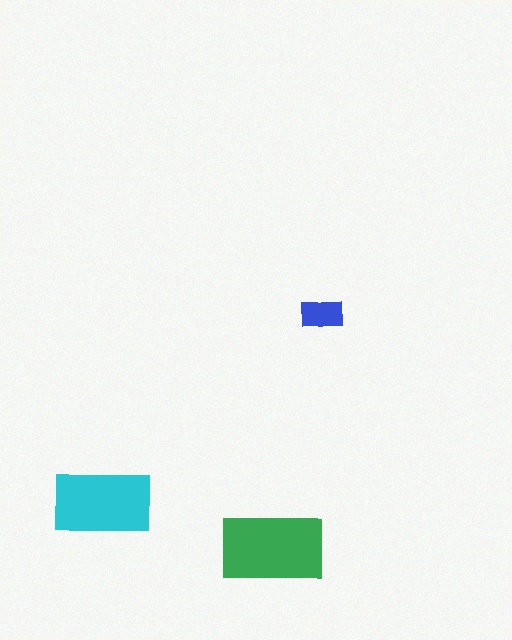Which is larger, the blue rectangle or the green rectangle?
The green one.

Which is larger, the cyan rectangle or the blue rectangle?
The cyan one.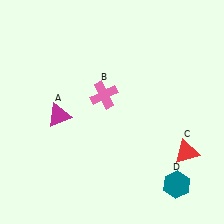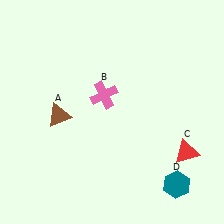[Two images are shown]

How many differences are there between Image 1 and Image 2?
There is 1 difference between the two images.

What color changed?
The triangle (A) changed from magenta in Image 1 to brown in Image 2.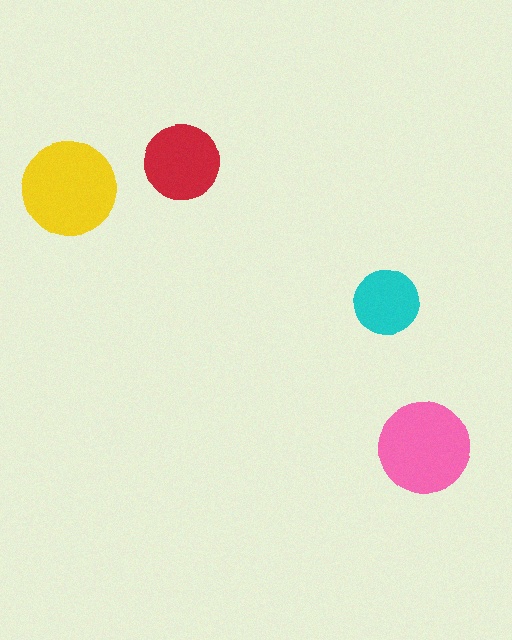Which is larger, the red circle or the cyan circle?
The red one.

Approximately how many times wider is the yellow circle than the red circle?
About 1.5 times wider.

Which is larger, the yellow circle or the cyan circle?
The yellow one.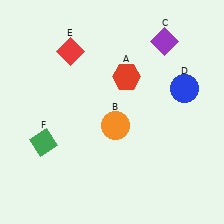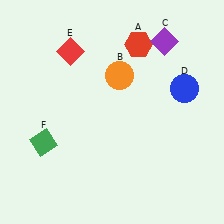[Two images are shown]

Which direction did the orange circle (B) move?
The orange circle (B) moved up.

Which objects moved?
The objects that moved are: the red hexagon (A), the orange circle (B).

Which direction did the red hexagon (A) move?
The red hexagon (A) moved up.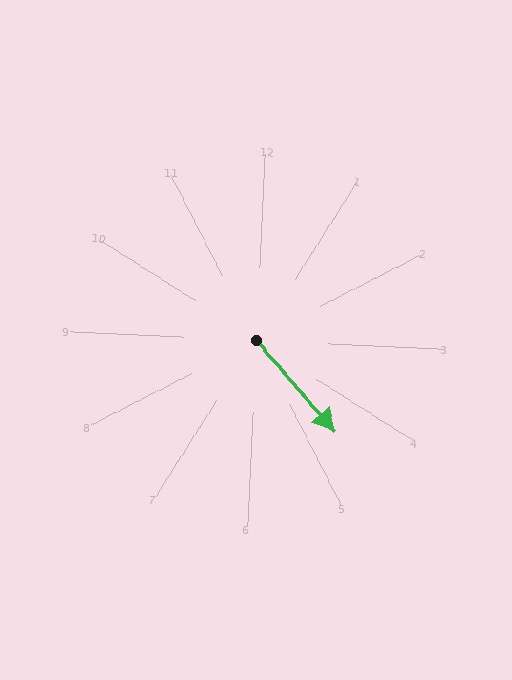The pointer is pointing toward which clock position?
Roughly 5 o'clock.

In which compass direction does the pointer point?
Southeast.